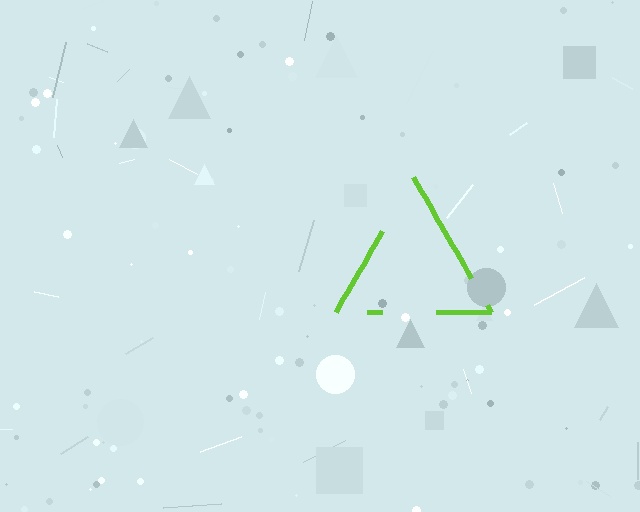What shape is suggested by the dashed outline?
The dashed outline suggests a triangle.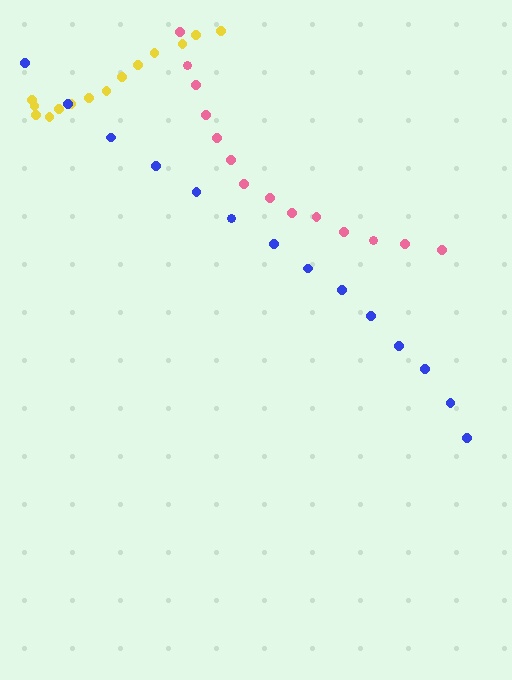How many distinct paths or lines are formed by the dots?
There are 3 distinct paths.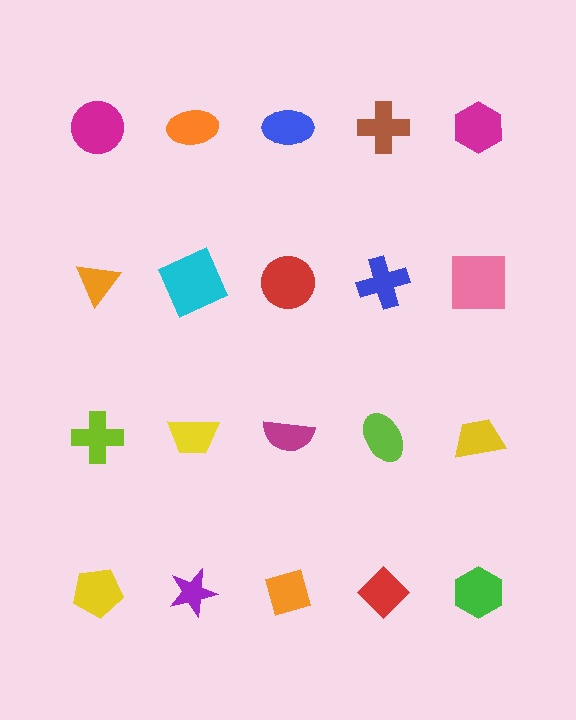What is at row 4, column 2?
A purple star.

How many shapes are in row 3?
5 shapes.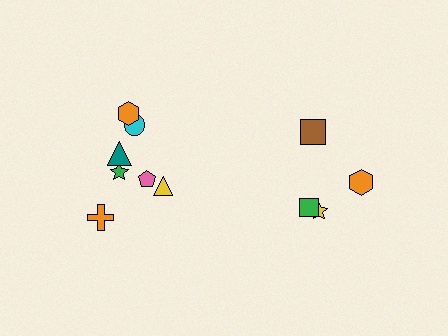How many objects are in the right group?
There are 4 objects.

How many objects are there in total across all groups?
There are 11 objects.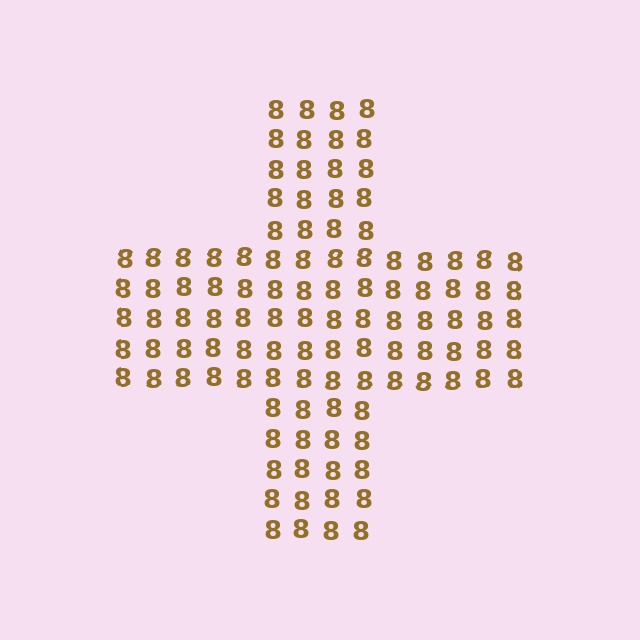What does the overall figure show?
The overall figure shows a cross.